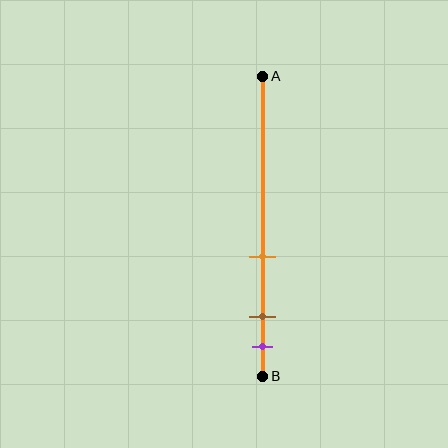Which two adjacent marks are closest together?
The brown and purple marks are the closest adjacent pair.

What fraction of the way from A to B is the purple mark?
The purple mark is approximately 90% (0.9) of the way from A to B.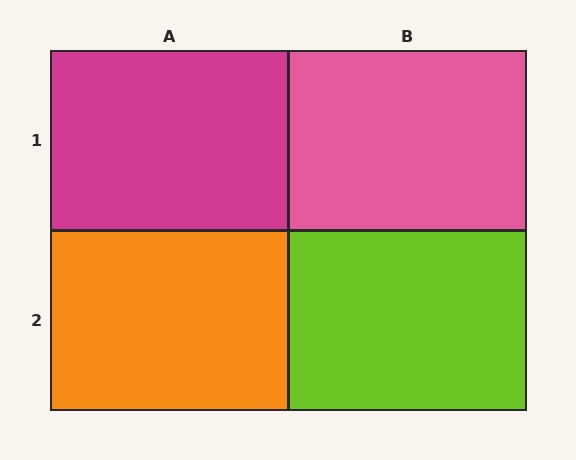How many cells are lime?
1 cell is lime.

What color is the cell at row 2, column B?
Lime.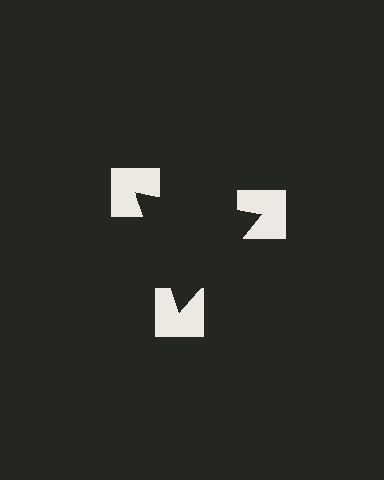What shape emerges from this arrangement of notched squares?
An illusory triangle — its edges are inferred from the aligned wedge cuts in the notched squares, not physically drawn.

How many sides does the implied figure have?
3 sides.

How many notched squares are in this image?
There are 3 — one at each vertex of the illusory triangle.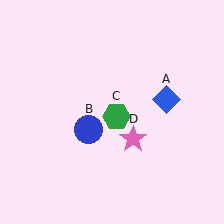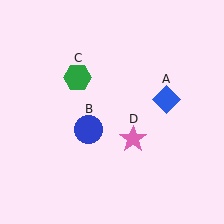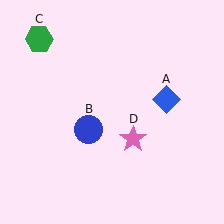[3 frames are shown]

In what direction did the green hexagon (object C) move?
The green hexagon (object C) moved up and to the left.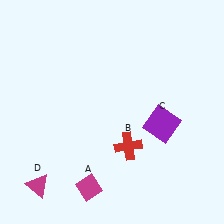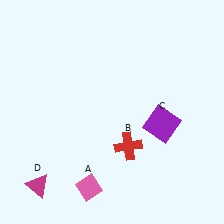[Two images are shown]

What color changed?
The diamond (A) changed from magenta in Image 1 to pink in Image 2.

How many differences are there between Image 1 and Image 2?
There is 1 difference between the two images.